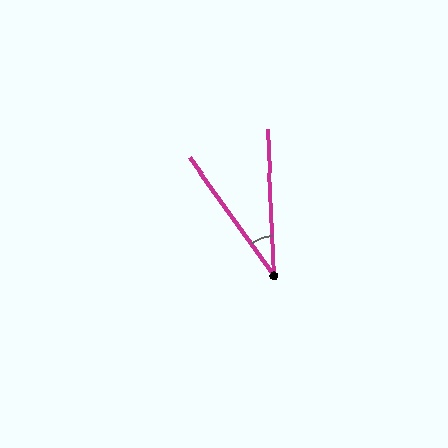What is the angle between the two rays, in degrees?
Approximately 33 degrees.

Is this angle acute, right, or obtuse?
It is acute.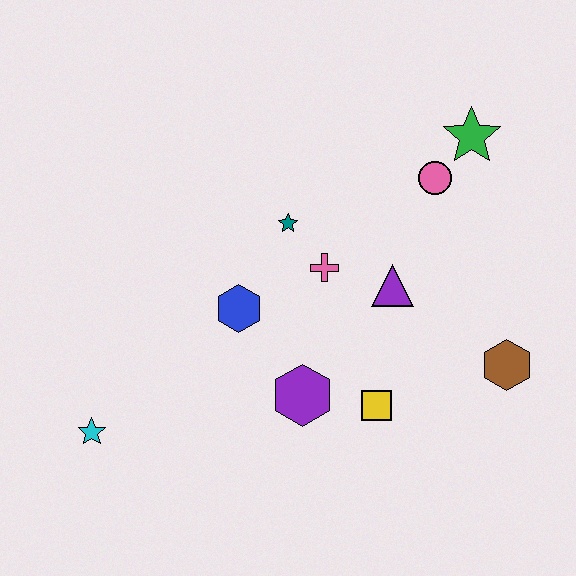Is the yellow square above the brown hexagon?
No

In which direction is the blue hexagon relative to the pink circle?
The blue hexagon is to the left of the pink circle.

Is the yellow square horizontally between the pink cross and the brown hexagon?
Yes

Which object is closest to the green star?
The pink circle is closest to the green star.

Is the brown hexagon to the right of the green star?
Yes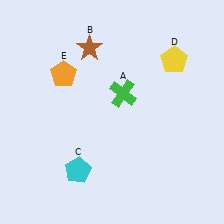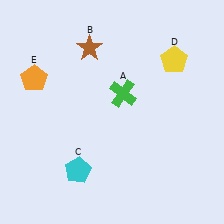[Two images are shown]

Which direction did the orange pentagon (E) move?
The orange pentagon (E) moved left.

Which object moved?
The orange pentagon (E) moved left.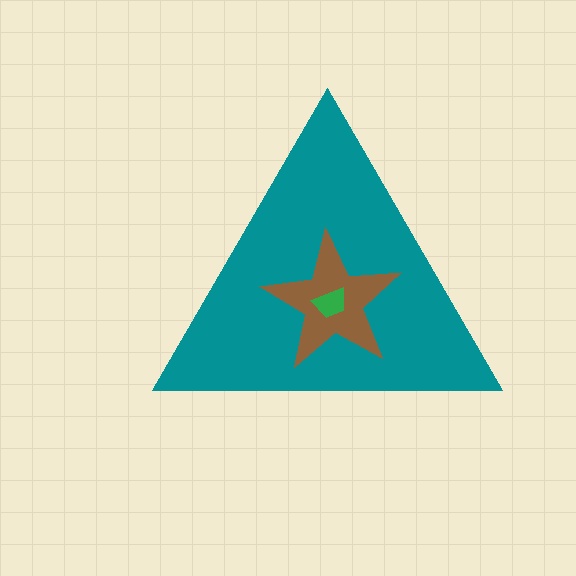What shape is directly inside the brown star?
The green trapezoid.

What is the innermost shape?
The green trapezoid.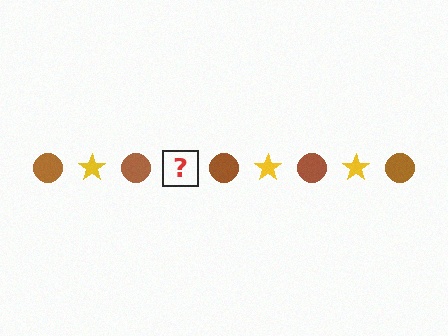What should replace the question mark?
The question mark should be replaced with a yellow star.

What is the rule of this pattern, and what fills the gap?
The rule is that the pattern alternates between brown circle and yellow star. The gap should be filled with a yellow star.